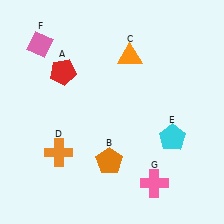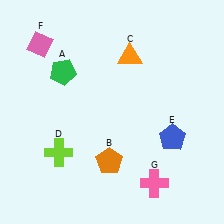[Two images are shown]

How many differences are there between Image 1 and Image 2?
There are 3 differences between the two images.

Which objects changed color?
A changed from red to green. D changed from orange to lime. E changed from cyan to blue.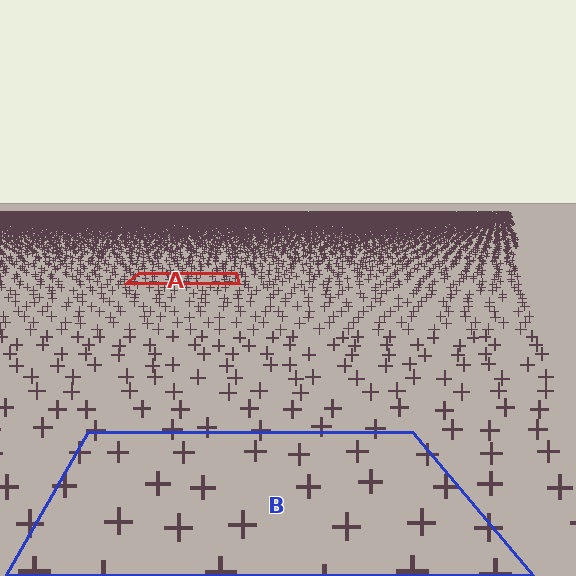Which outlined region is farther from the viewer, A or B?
Region A is farther from the viewer — the texture elements inside it appear smaller and more densely packed.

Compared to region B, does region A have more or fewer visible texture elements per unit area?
Region A has more texture elements per unit area — they are packed more densely because it is farther away.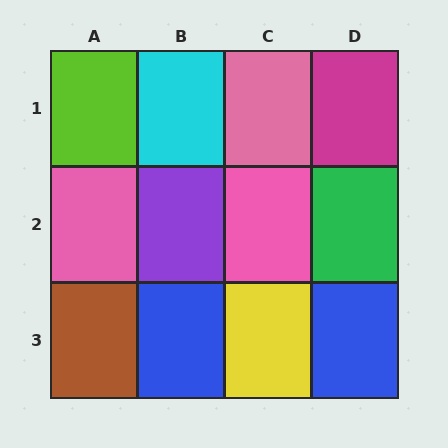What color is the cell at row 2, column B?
Purple.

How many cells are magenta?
1 cell is magenta.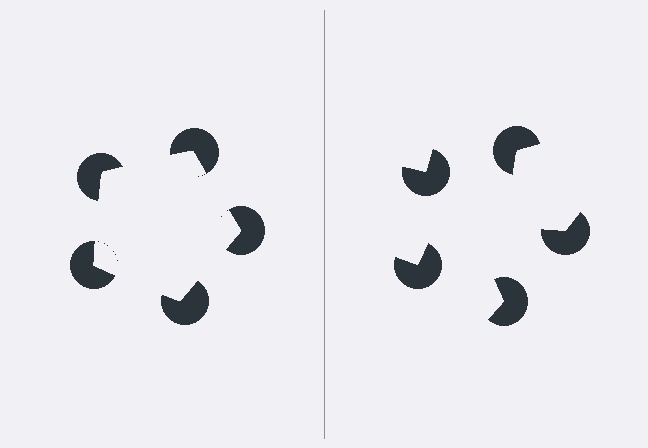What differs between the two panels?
The pac-man discs are positioned identically on both sides; only the wedge orientations differ. On the left they align to a pentagon; on the right they are misaligned.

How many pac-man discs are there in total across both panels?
10 — 5 on each side.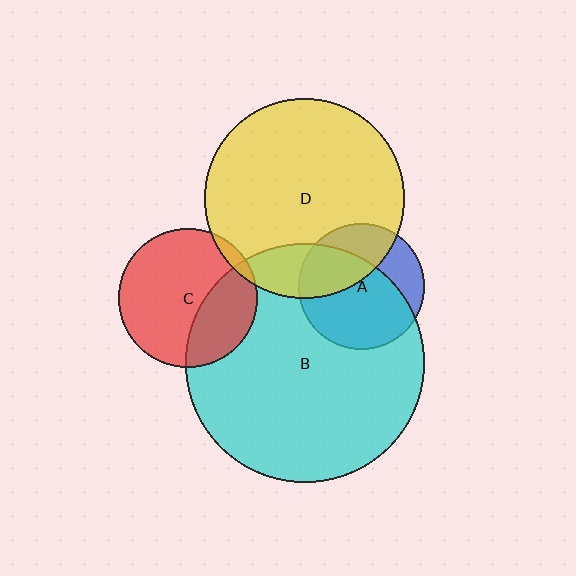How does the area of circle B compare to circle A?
Approximately 3.6 times.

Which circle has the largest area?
Circle B (cyan).